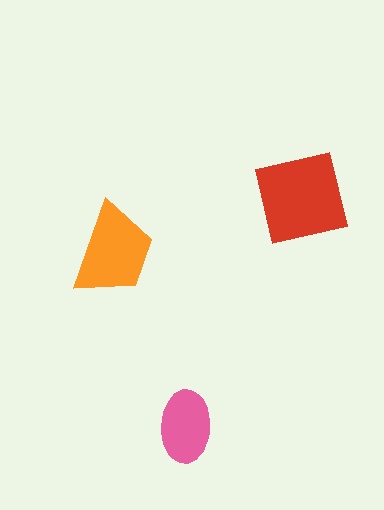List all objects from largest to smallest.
The red square, the orange trapezoid, the pink ellipse.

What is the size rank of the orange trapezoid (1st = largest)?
2nd.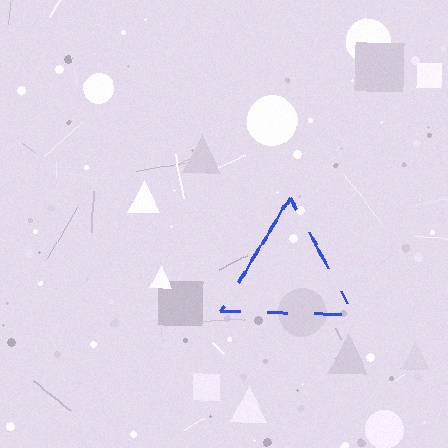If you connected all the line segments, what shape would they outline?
They would outline a triangle.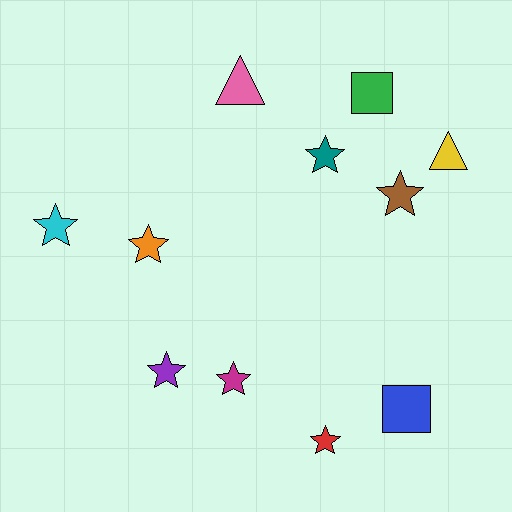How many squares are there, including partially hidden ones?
There are 2 squares.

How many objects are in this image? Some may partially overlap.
There are 11 objects.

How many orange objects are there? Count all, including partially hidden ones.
There is 1 orange object.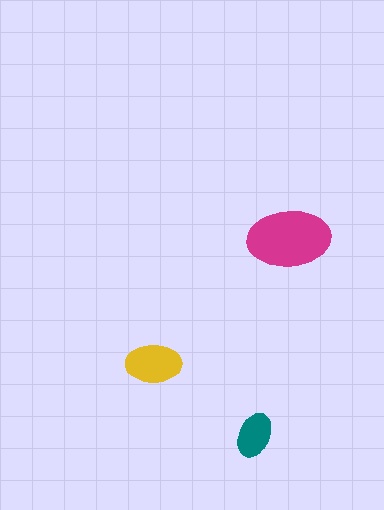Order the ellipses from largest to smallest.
the magenta one, the yellow one, the teal one.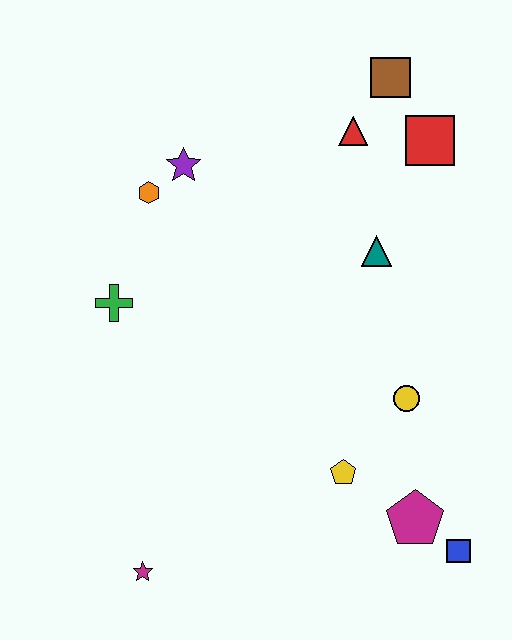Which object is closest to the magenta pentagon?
The blue square is closest to the magenta pentagon.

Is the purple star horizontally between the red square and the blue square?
No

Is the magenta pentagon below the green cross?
Yes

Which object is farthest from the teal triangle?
The magenta star is farthest from the teal triangle.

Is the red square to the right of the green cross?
Yes